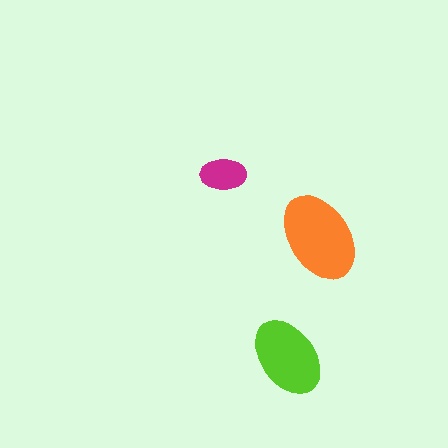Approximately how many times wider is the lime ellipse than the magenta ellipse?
About 1.5 times wider.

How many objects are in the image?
There are 3 objects in the image.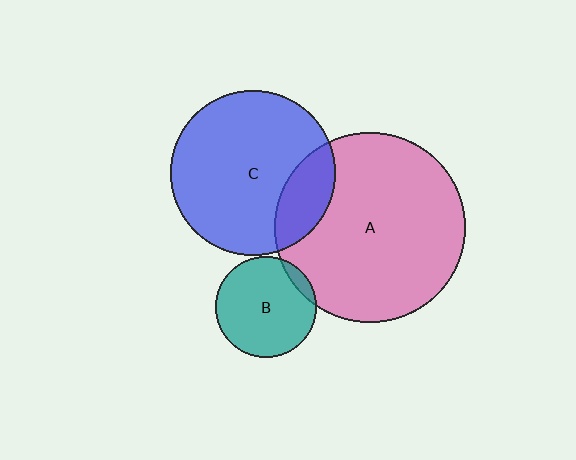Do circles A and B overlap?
Yes.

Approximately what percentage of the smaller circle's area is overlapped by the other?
Approximately 5%.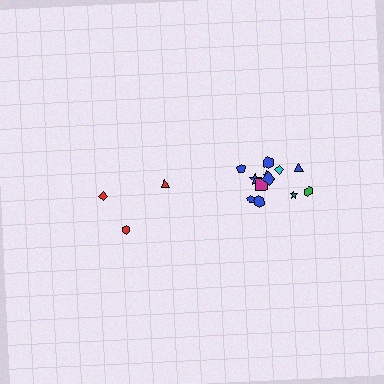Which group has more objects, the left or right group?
The right group.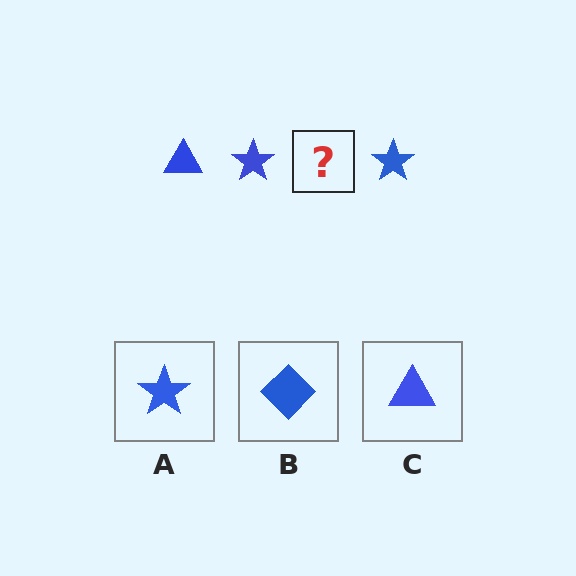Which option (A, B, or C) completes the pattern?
C.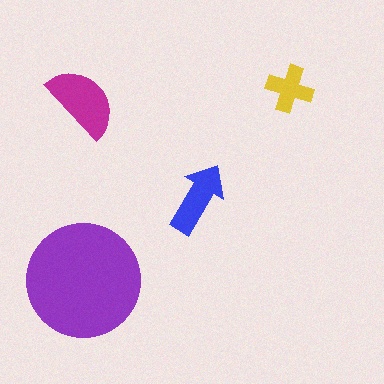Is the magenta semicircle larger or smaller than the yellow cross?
Larger.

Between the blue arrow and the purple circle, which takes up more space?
The purple circle.